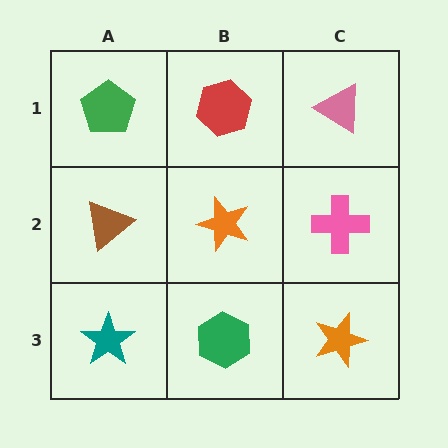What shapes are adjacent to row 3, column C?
A pink cross (row 2, column C), a green hexagon (row 3, column B).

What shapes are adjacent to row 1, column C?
A pink cross (row 2, column C), a red hexagon (row 1, column B).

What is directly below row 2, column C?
An orange star.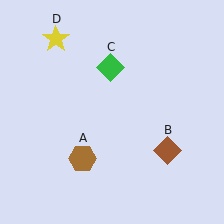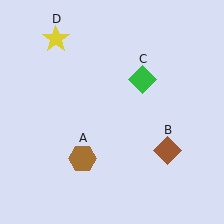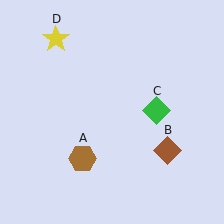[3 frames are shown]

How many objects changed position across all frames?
1 object changed position: green diamond (object C).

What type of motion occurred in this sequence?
The green diamond (object C) rotated clockwise around the center of the scene.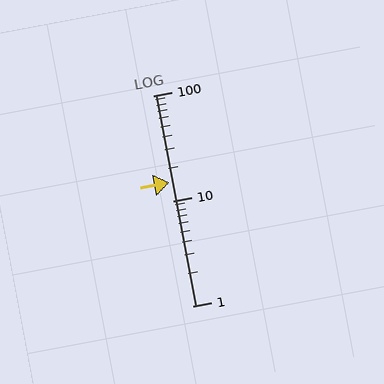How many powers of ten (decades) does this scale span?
The scale spans 2 decades, from 1 to 100.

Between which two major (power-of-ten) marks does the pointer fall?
The pointer is between 10 and 100.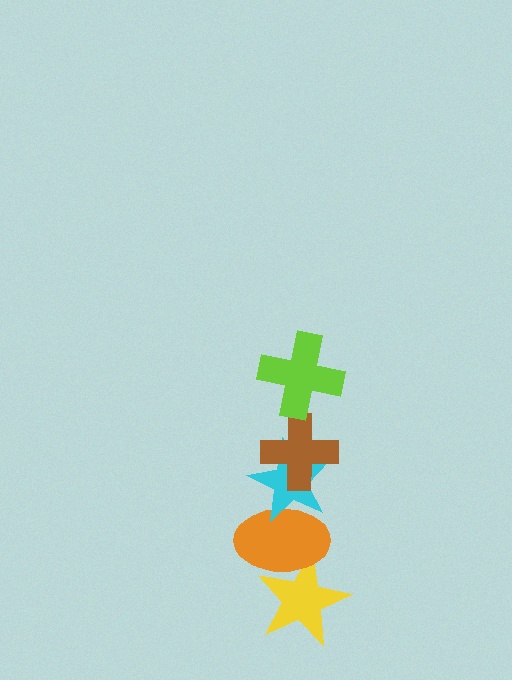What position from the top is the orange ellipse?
The orange ellipse is 4th from the top.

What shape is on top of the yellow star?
The orange ellipse is on top of the yellow star.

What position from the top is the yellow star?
The yellow star is 5th from the top.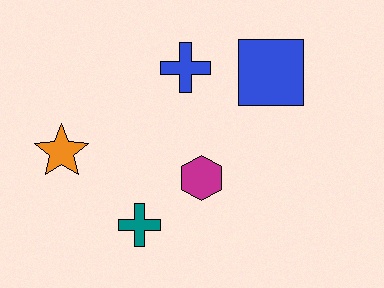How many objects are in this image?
There are 5 objects.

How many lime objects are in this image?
There are no lime objects.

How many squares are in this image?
There is 1 square.